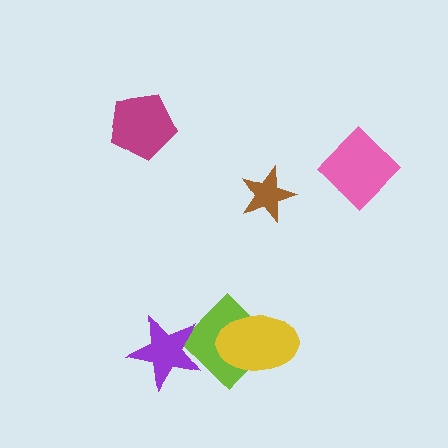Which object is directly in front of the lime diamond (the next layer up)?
The yellow ellipse is directly in front of the lime diamond.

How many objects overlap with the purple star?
1 object overlaps with the purple star.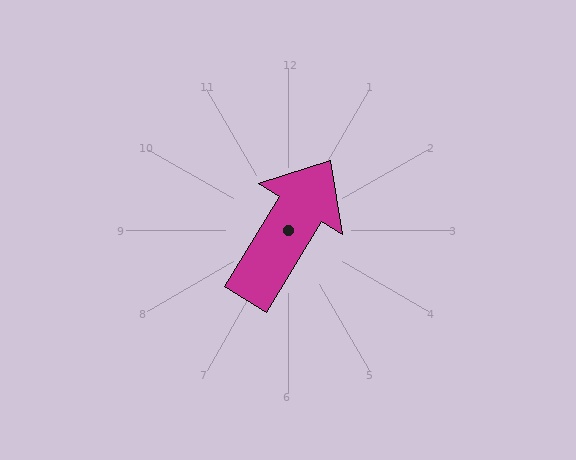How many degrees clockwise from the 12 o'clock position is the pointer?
Approximately 31 degrees.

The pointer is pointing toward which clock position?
Roughly 1 o'clock.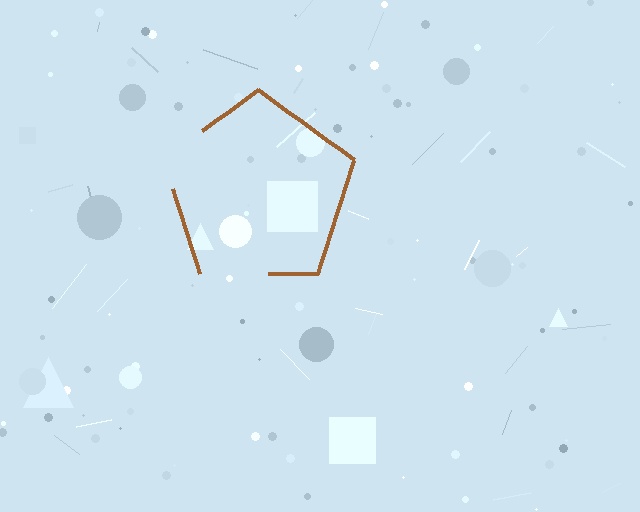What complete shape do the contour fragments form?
The contour fragments form a pentagon.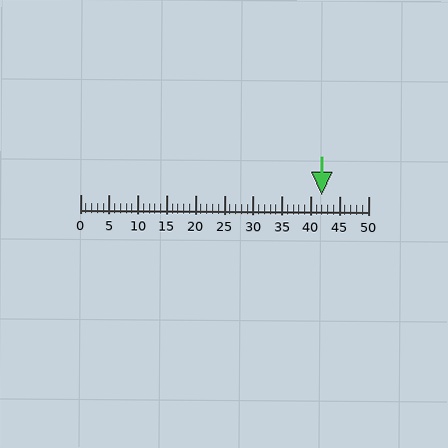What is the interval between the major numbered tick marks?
The major tick marks are spaced 5 units apart.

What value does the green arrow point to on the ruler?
The green arrow points to approximately 42.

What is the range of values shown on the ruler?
The ruler shows values from 0 to 50.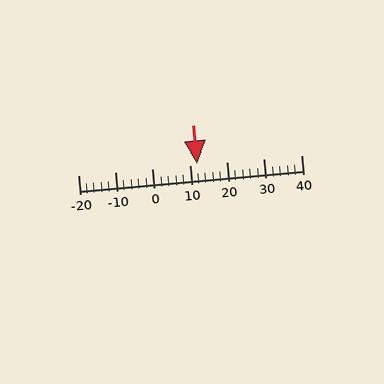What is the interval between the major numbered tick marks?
The major tick marks are spaced 10 units apart.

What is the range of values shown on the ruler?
The ruler shows values from -20 to 40.